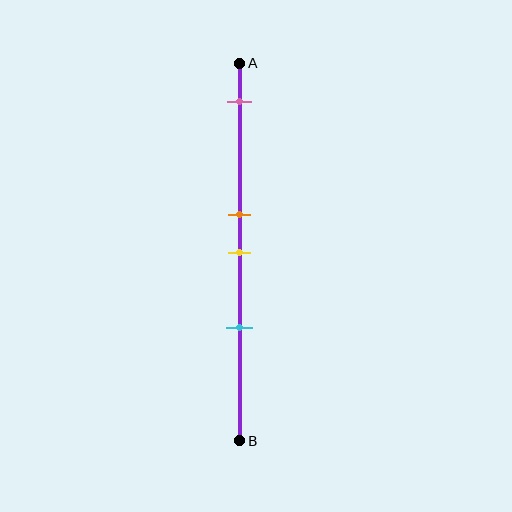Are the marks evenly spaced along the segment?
No, the marks are not evenly spaced.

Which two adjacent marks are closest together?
The orange and yellow marks are the closest adjacent pair.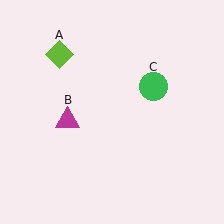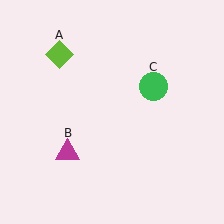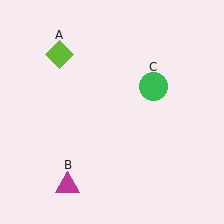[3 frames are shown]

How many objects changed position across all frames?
1 object changed position: magenta triangle (object B).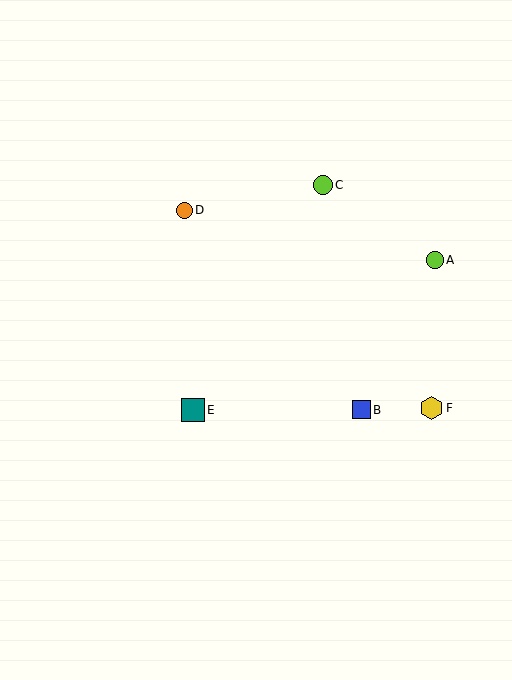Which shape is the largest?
The teal square (labeled E) is the largest.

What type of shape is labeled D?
Shape D is an orange circle.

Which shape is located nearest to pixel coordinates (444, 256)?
The lime circle (labeled A) at (435, 260) is nearest to that location.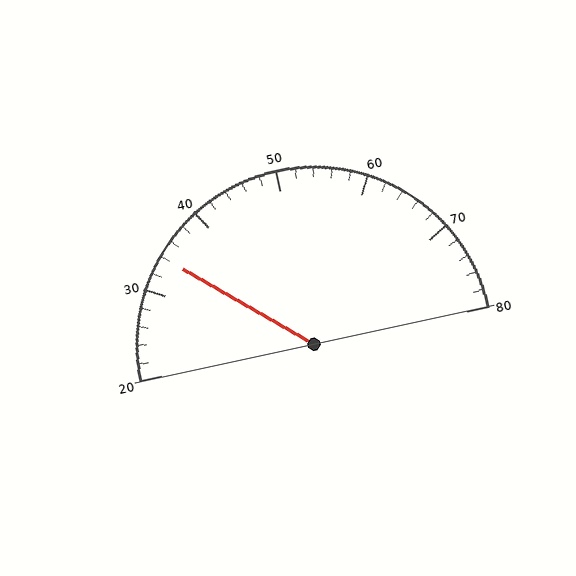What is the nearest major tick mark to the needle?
The nearest major tick mark is 30.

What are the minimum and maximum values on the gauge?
The gauge ranges from 20 to 80.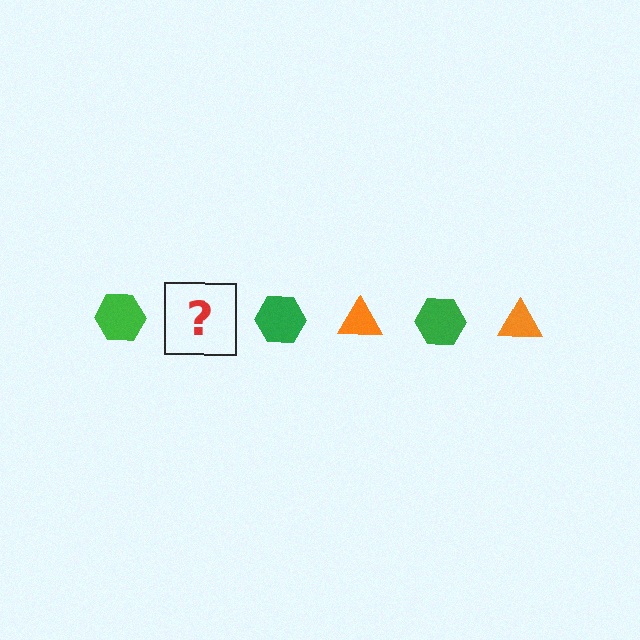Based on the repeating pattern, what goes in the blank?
The blank should be an orange triangle.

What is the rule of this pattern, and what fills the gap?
The rule is that the pattern alternates between green hexagon and orange triangle. The gap should be filled with an orange triangle.